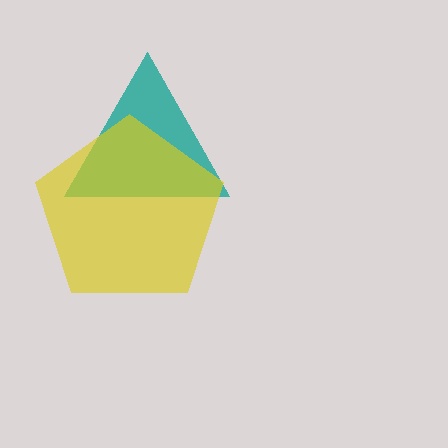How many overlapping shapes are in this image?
There are 2 overlapping shapes in the image.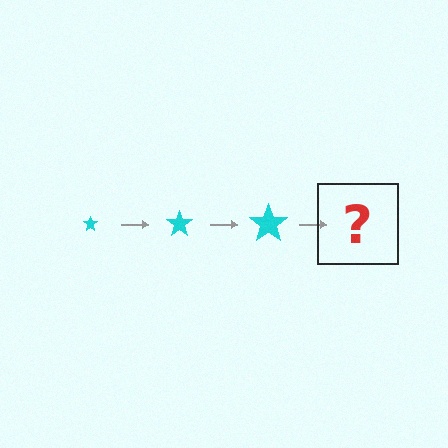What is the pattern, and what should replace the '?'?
The pattern is that the star gets progressively larger each step. The '?' should be a cyan star, larger than the previous one.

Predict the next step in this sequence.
The next step is a cyan star, larger than the previous one.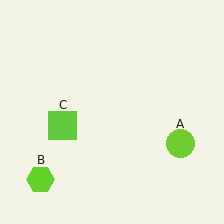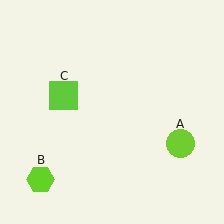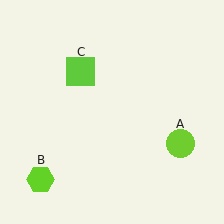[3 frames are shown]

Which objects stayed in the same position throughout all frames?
Lime circle (object A) and lime hexagon (object B) remained stationary.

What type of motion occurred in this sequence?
The lime square (object C) rotated clockwise around the center of the scene.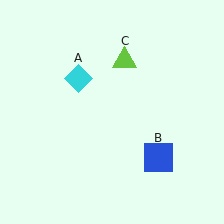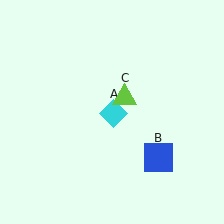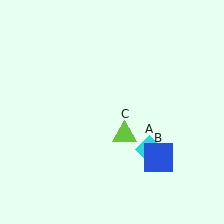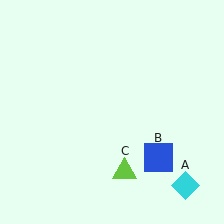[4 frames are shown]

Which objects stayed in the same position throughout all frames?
Blue square (object B) remained stationary.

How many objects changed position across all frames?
2 objects changed position: cyan diamond (object A), lime triangle (object C).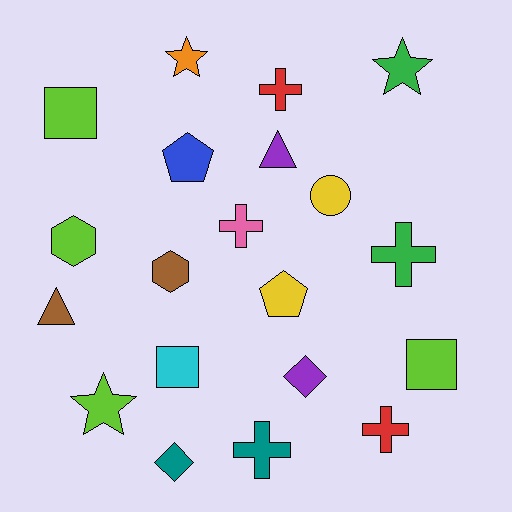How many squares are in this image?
There are 3 squares.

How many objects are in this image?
There are 20 objects.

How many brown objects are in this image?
There are 2 brown objects.